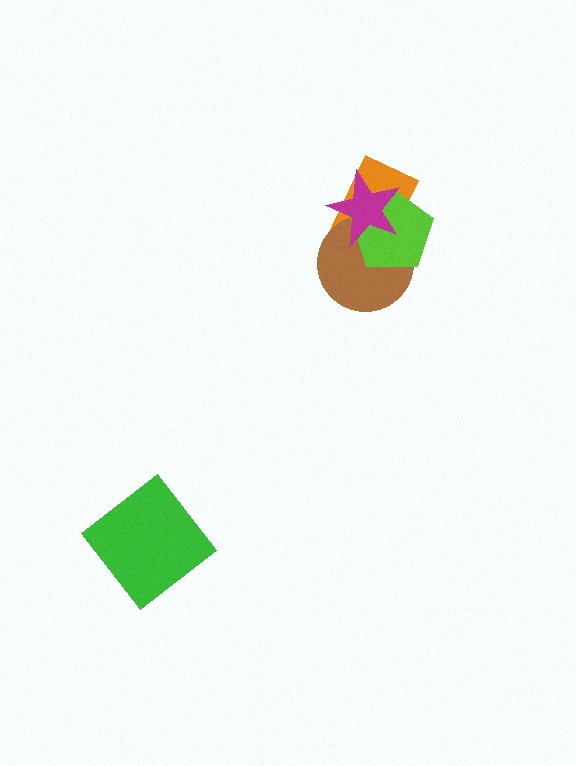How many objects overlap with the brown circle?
3 objects overlap with the brown circle.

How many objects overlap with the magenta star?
3 objects overlap with the magenta star.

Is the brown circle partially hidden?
Yes, it is partially covered by another shape.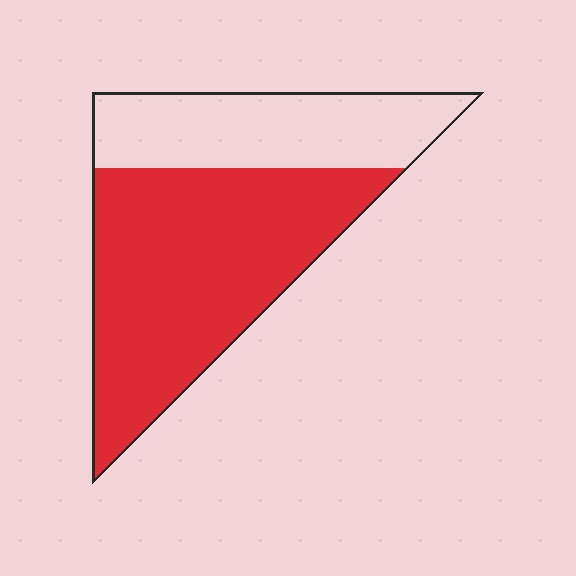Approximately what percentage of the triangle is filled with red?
Approximately 65%.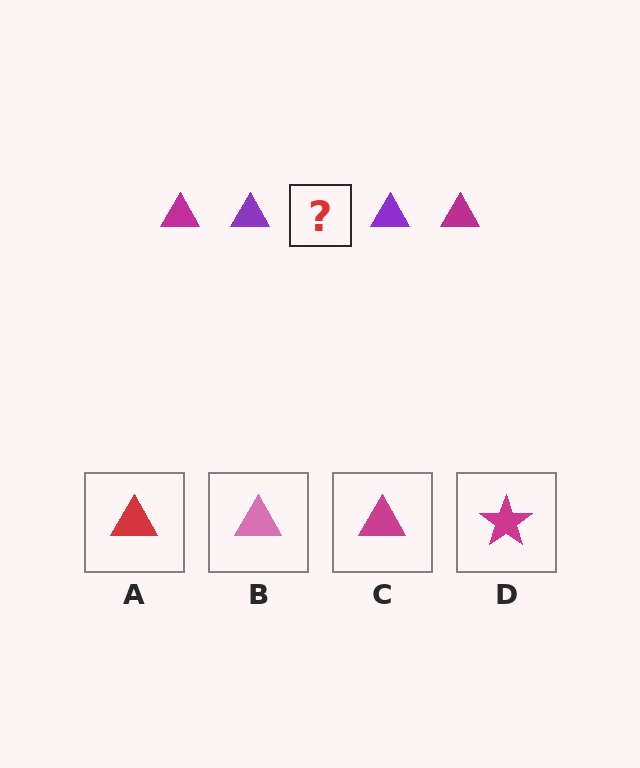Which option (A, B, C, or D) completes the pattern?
C.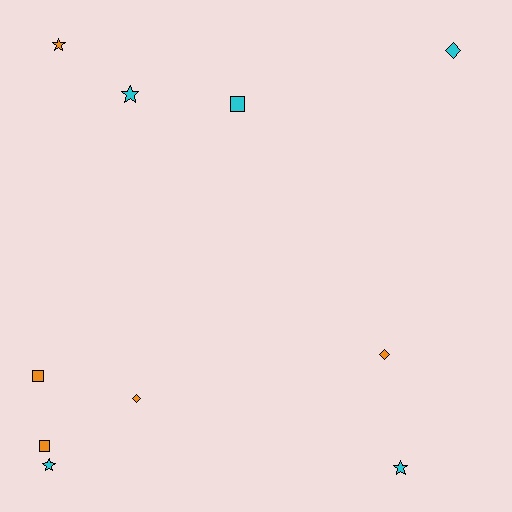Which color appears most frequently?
Orange, with 5 objects.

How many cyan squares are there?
There is 1 cyan square.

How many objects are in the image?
There are 10 objects.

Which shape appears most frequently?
Star, with 4 objects.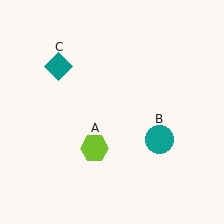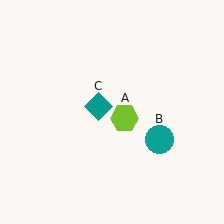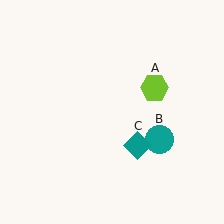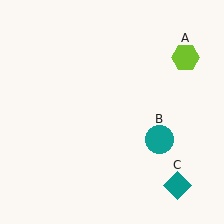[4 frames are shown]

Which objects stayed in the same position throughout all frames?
Teal circle (object B) remained stationary.